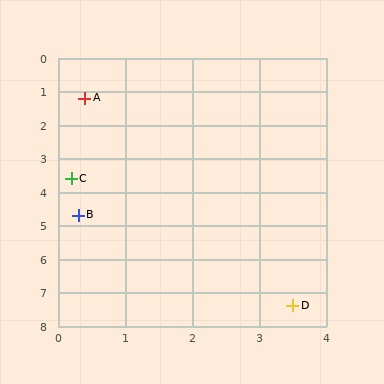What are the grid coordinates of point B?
Point B is at approximately (0.3, 4.7).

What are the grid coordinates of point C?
Point C is at approximately (0.2, 3.6).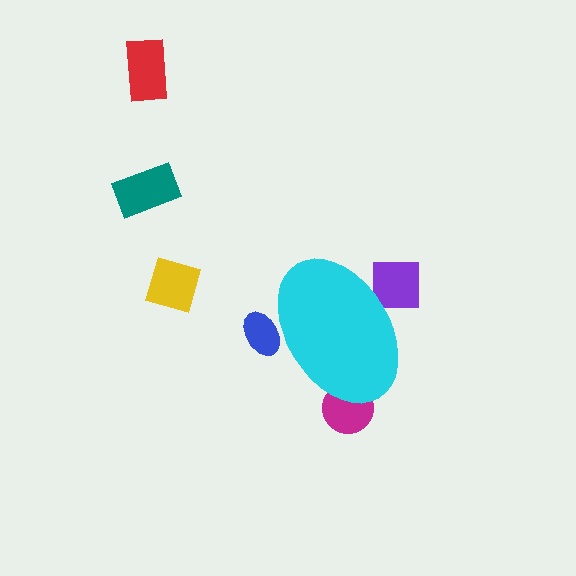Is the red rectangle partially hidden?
No, the red rectangle is fully visible.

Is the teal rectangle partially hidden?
No, the teal rectangle is fully visible.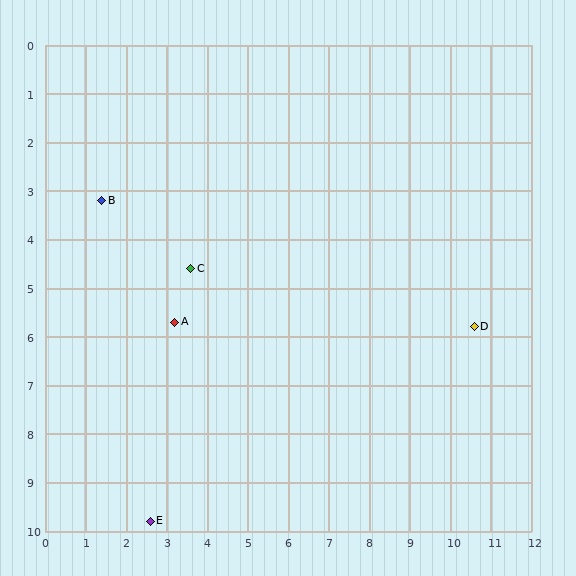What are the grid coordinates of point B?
Point B is at approximately (1.4, 3.2).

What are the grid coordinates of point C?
Point C is at approximately (3.6, 4.6).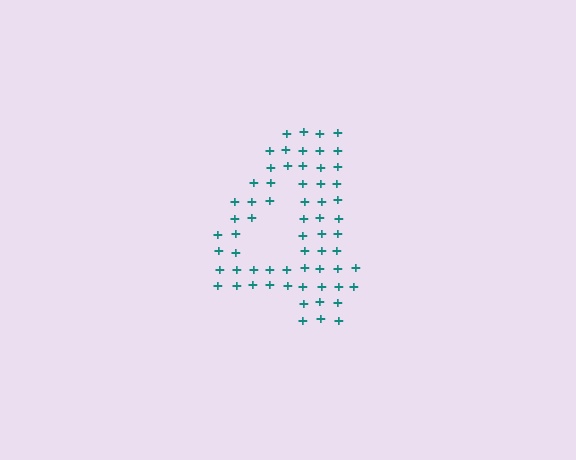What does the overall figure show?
The overall figure shows the digit 4.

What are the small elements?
The small elements are plus signs.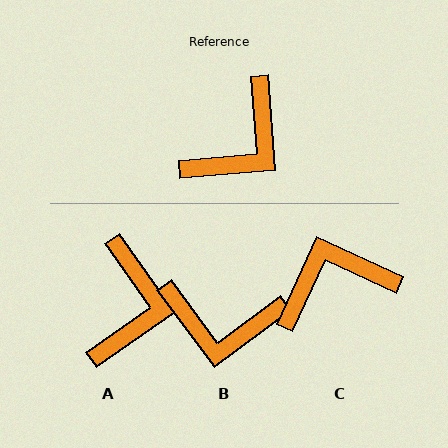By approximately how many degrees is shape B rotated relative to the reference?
Approximately 58 degrees clockwise.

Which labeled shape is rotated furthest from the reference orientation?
C, about 151 degrees away.